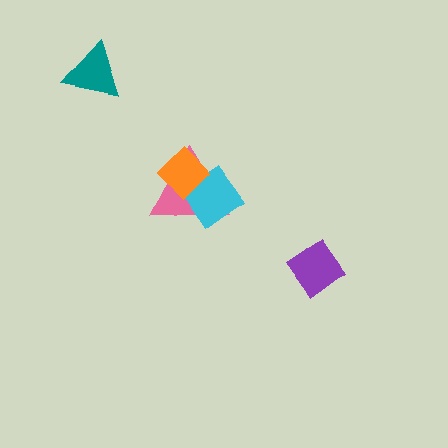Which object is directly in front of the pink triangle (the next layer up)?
The cyan diamond is directly in front of the pink triangle.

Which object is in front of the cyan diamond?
The orange diamond is in front of the cyan diamond.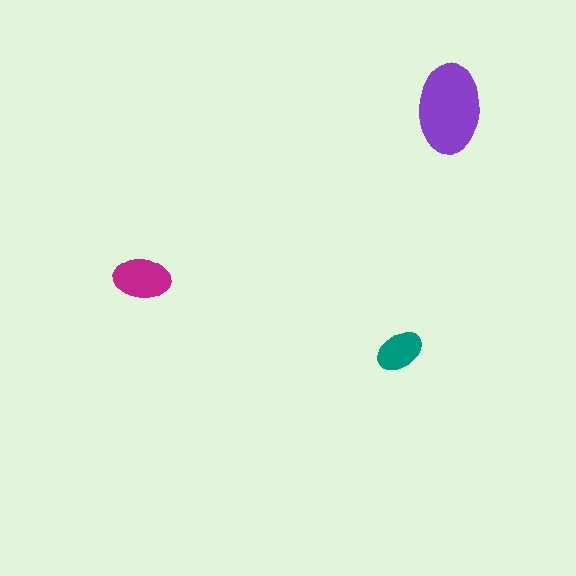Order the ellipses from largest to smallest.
the purple one, the magenta one, the teal one.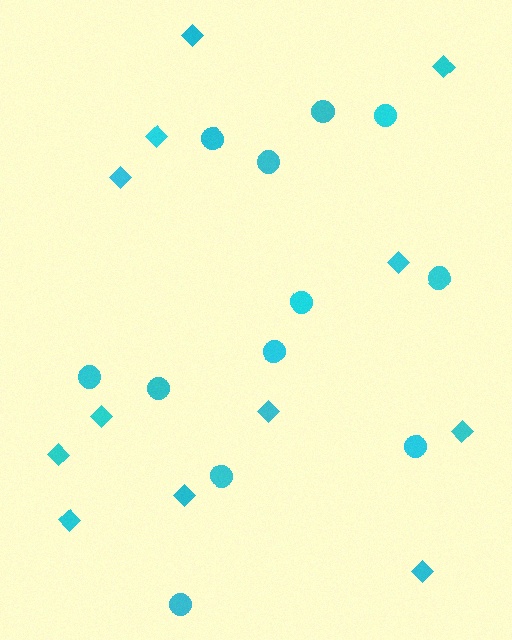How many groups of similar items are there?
There are 2 groups: one group of diamonds (12) and one group of circles (12).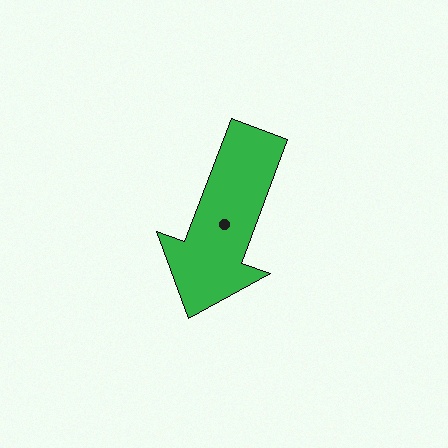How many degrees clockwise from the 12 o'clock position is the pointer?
Approximately 201 degrees.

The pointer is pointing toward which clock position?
Roughly 7 o'clock.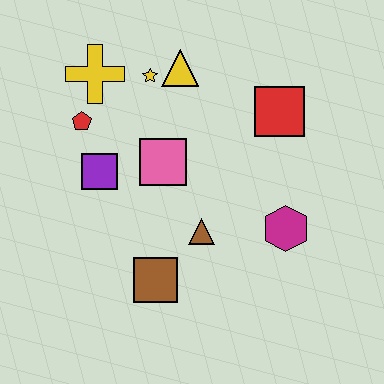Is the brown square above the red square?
No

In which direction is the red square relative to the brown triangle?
The red square is above the brown triangle.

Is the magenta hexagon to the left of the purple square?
No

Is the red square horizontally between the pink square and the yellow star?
No